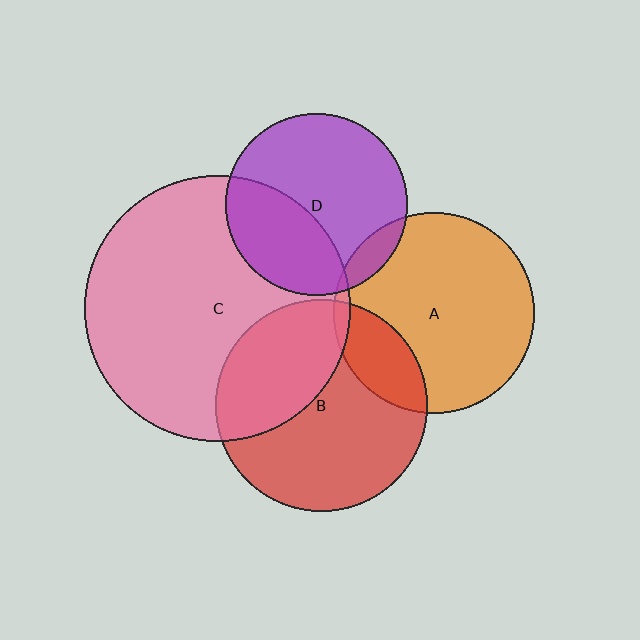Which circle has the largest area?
Circle C (pink).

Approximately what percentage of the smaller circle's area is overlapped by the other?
Approximately 10%.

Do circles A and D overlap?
Yes.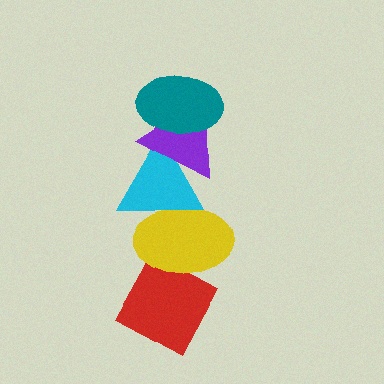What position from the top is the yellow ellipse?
The yellow ellipse is 4th from the top.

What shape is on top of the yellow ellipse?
The cyan triangle is on top of the yellow ellipse.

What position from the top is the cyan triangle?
The cyan triangle is 3rd from the top.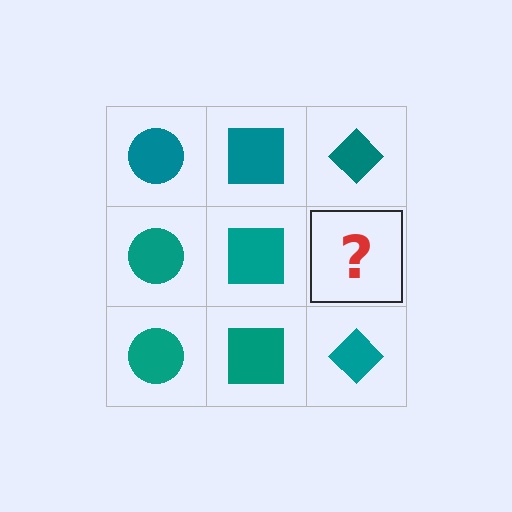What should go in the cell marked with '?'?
The missing cell should contain a teal diamond.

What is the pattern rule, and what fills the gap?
The rule is that each column has a consistent shape. The gap should be filled with a teal diamond.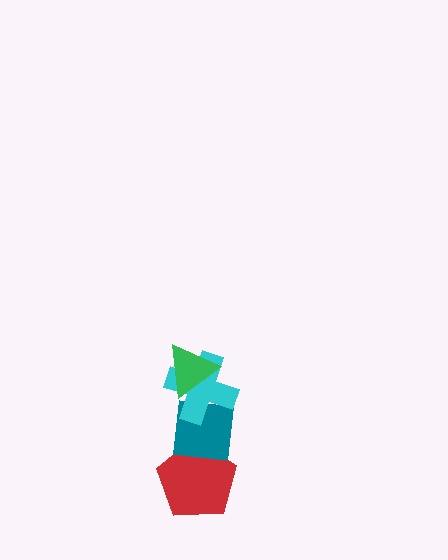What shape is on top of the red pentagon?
The teal square is on top of the red pentagon.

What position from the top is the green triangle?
The green triangle is 1st from the top.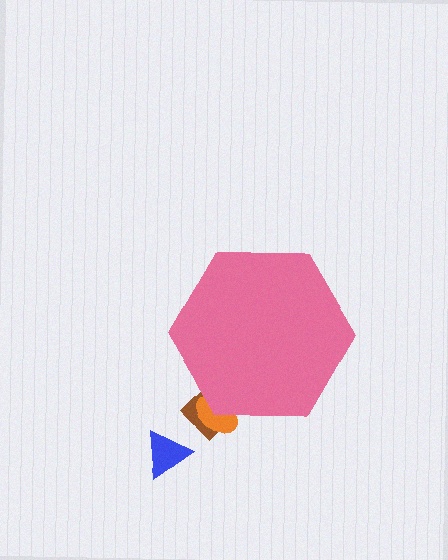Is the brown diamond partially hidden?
Yes, the brown diamond is partially hidden behind the pink hexagon.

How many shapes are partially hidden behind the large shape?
2 shapes are partially hidden.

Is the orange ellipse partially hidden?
Yes, the orange ellipse is partially hidden behind the pink hexagon.